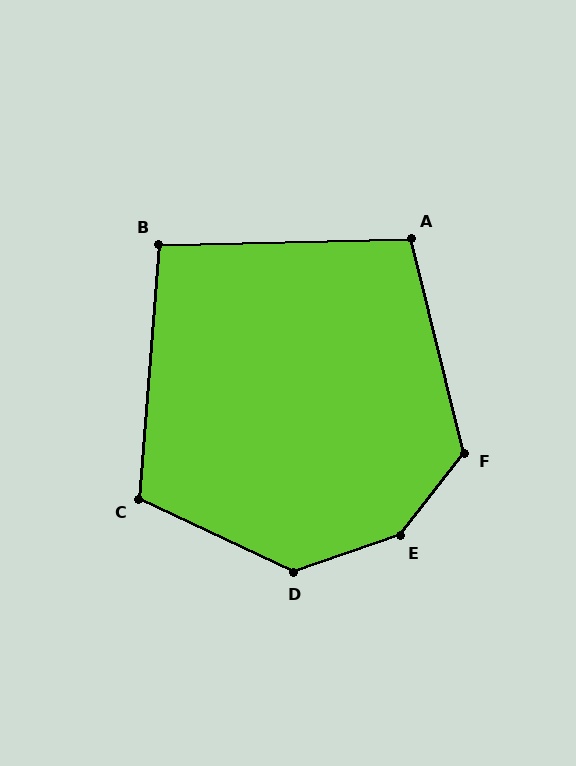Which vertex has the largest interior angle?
E, at approximately 147 degrees.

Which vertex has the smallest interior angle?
B, at approximately 96 degrees.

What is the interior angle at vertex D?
Approximately 136 degrees (obtuse).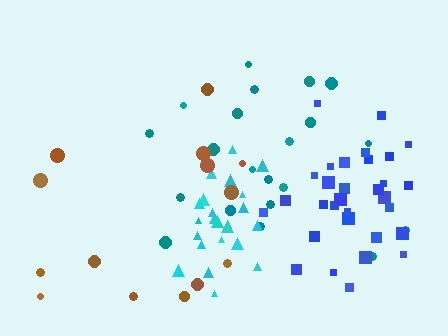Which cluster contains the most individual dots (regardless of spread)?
Blue (32).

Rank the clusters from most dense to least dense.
cyan, blue, teal, brown.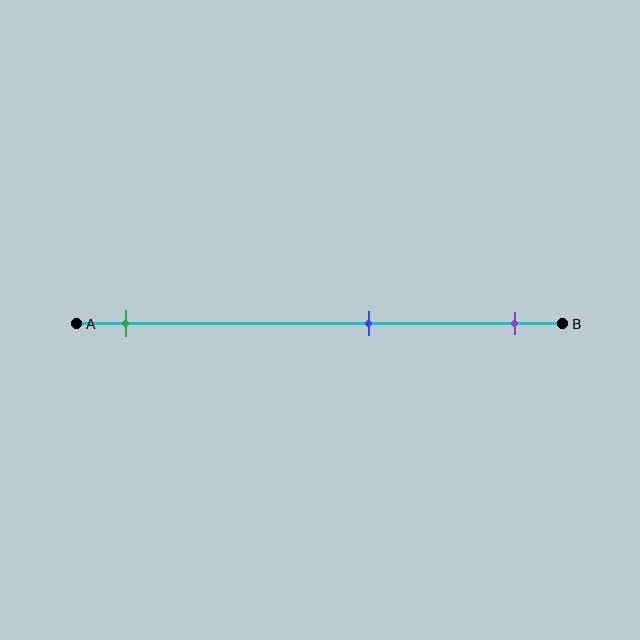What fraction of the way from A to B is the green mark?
The green mark is approximately 10% (0.1) of the way from A to B.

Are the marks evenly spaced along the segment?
No, the marks are not evenly spaced.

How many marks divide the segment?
There are 3 marks dividing the segment.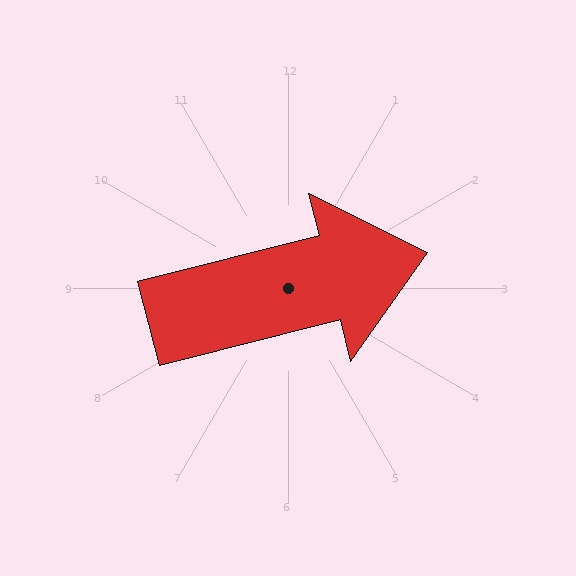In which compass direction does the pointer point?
East.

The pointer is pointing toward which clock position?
Roughly 3 o'clock.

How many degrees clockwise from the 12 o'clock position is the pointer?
Approximately 76 degrees.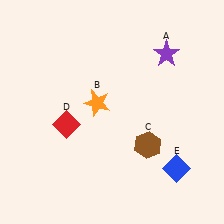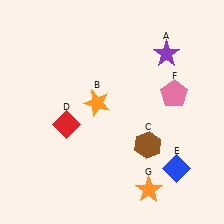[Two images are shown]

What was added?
A pink pentagon (F), an orange star (G) were added in Image 2.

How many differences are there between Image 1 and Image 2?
There are 2 differences between the two images.